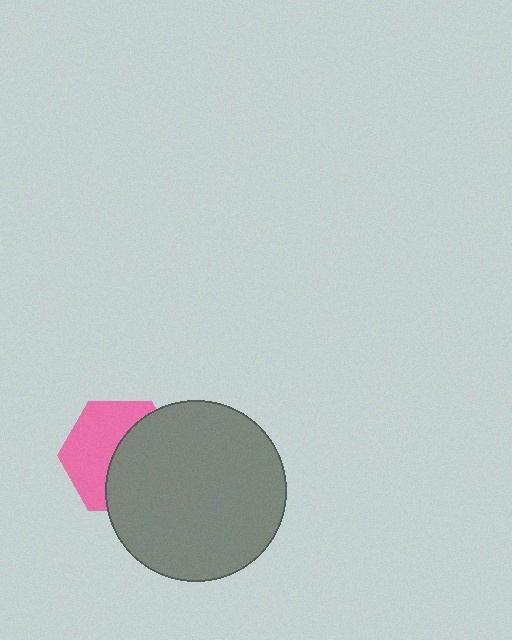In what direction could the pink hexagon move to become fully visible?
The pink hexagon could move left. That would shift it out from behind the gray circle entirely.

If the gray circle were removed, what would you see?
You would see the complete pink hexagon.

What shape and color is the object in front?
The object in front is a gray circle.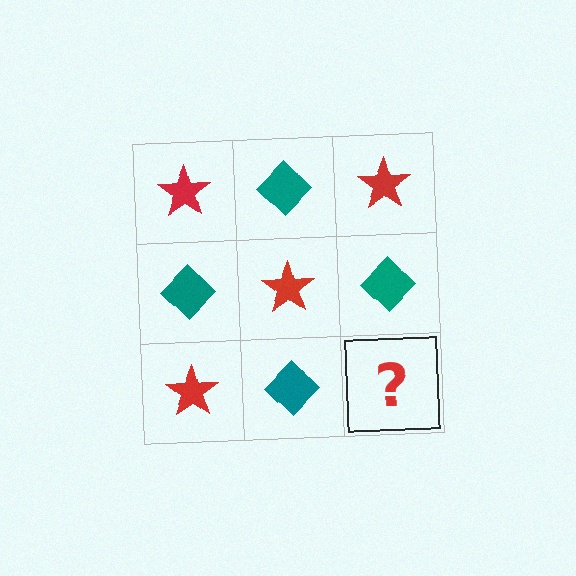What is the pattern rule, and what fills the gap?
The rule is that it alternates red star and teal diamond in a checkerboard pattern. The gap should be filled with a red star.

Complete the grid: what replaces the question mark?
The question mark should be replaced with a red star.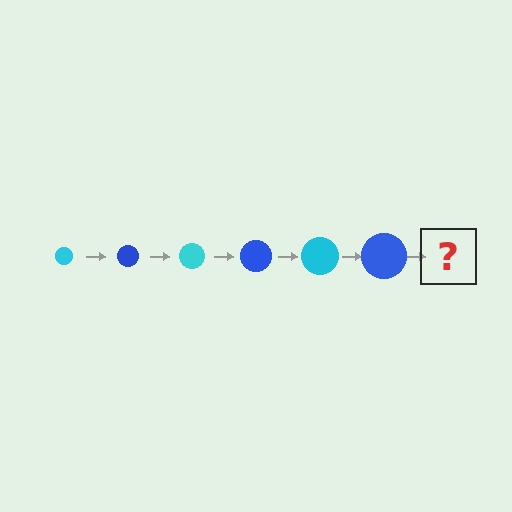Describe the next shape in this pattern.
It should be a cyan circle, larger than the previous one.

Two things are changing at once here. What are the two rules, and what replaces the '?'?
The two rules are that the circle grows larger each step and the color cycles through cyan and blue. The '?' should be a cyan circle, larger than the previous one.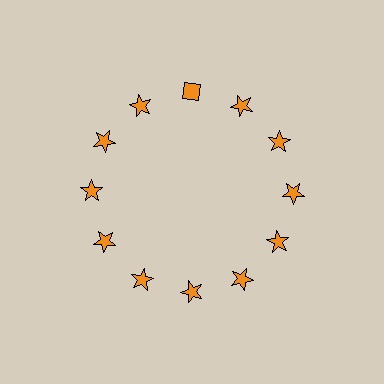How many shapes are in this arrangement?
There are 12 shapes arranged in a ring pattern.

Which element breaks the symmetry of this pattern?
The orange diamond at roughly the 12 o'clock position breaks the symmetry. All other shapes are orange stars.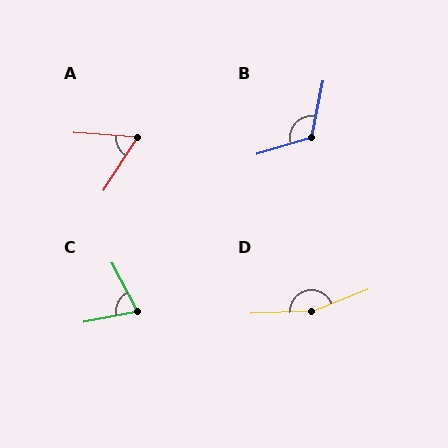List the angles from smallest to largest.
A (61°), C (73°), B (119°), D (161°).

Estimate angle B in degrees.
Approximately 119 degrees.